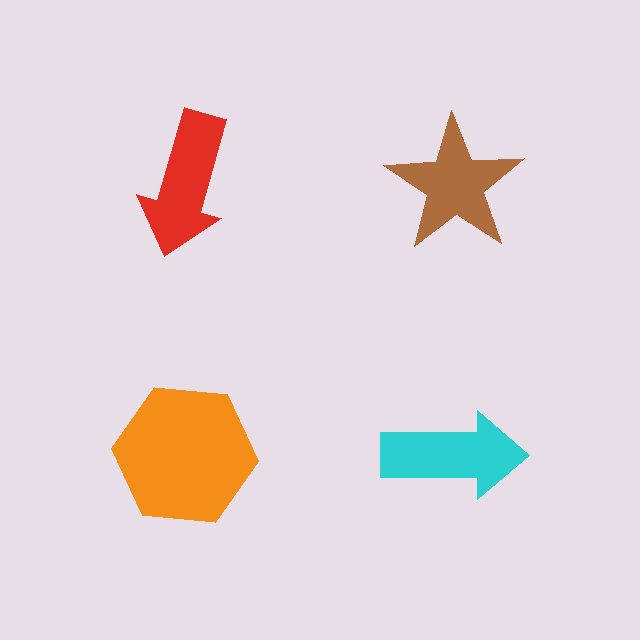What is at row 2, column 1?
An orange hexagon.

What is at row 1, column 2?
A brown star.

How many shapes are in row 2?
2 shapes.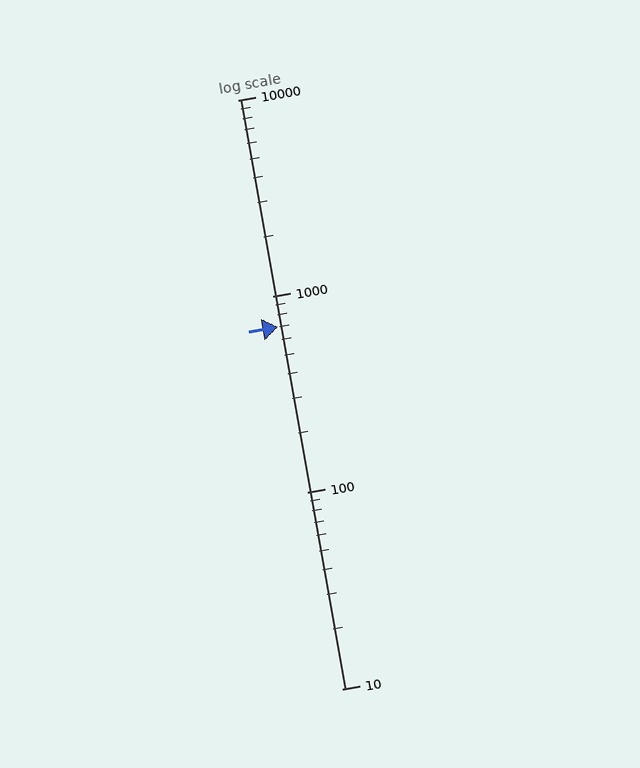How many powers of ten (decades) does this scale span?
The scale spans 3 decades, from 10 to 10000.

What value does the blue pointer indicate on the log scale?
The pointer indicates approximately 700.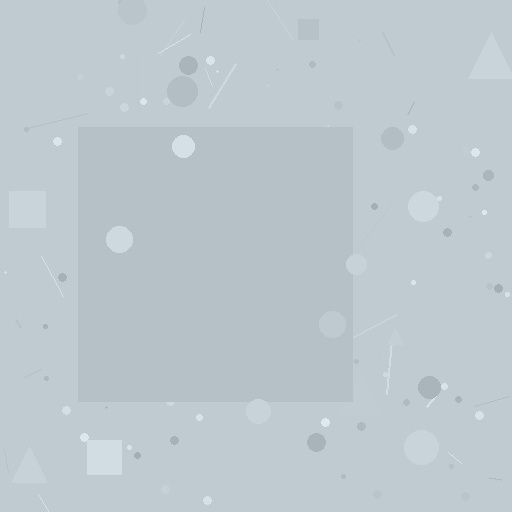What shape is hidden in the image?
A square is hidden in the image.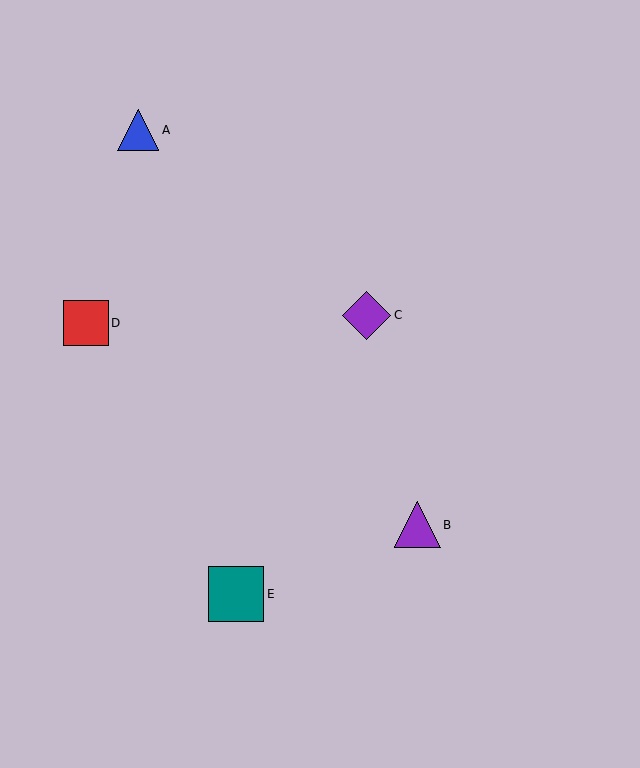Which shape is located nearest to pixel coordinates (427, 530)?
The purple triangle (labeled B) at (417, 525) is nearest to that location.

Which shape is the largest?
The teal square (labeled E) is the largest.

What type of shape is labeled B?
Shape B is a purple triangle.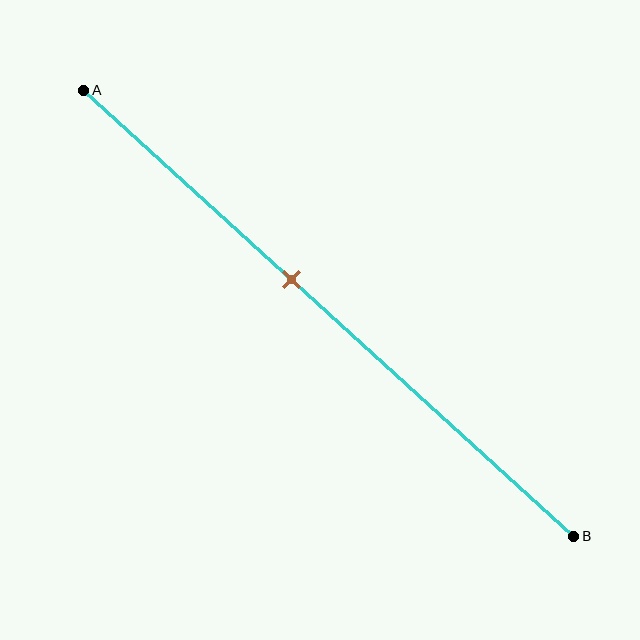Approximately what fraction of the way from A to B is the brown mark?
The brown mark is approximately 40% of the way from A to B.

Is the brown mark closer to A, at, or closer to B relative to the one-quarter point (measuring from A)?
The brown mark is closer to point B than the one-quarter point of segment AB.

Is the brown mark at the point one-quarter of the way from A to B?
No, the mark is at about 40% from A, not at the 25% one-quarter point.